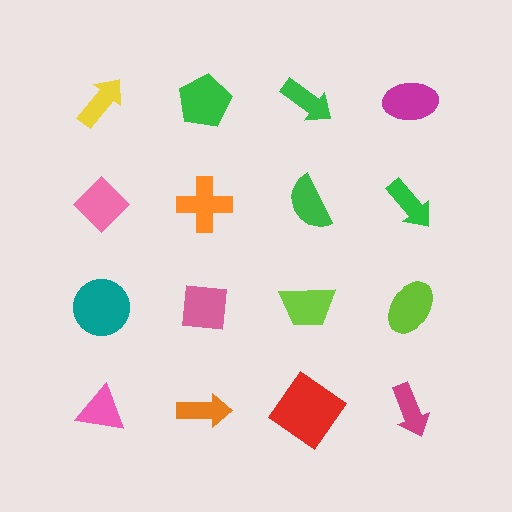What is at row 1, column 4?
A magenta ellipse.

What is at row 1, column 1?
A yellow arrow.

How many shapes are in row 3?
4 shapes.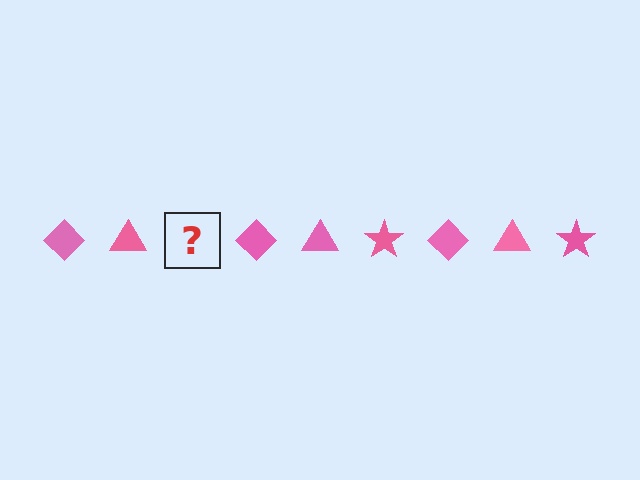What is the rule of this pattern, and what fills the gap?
The rule is that the pattern cycles through diamond, triangle, star shapes in pink. The gap should be filled with a pink star.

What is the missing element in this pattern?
The missing element is a pink star.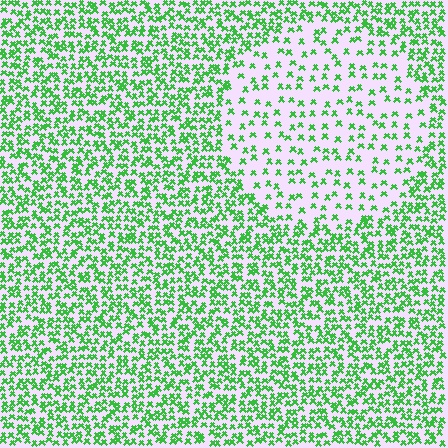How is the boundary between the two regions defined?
The boundary is defined by a change in element density (approximately 2.4x ratio). All elements are the same color, size, and shape.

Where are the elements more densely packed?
The elements are more densely packed outside the circle boundary.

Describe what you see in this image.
The image contains small green elements arranged at two different densities. A circle-shaped region is visible where the elements are less densely packed than the surrounding area.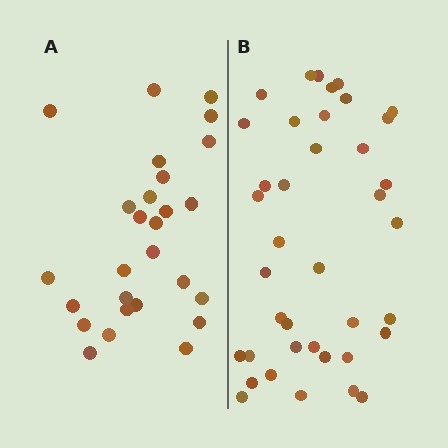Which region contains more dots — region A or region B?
Region B (the right region) has more dots.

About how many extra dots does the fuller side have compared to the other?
Region B has roughly 12 or so more dots than region A.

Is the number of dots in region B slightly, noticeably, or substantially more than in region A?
Region B has noticeably more, but not dramatically so. The ratio is roughly 1.4 to 1.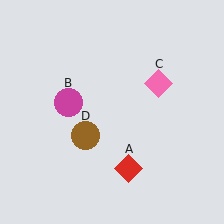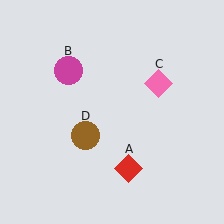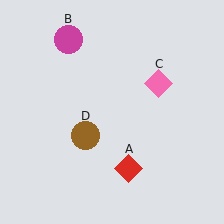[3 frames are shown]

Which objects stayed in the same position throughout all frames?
Red diamond (object A) and pink diamond (object C) and brown circle (object D) remained stationary.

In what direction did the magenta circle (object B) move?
The magenta circle (object B) moved up.